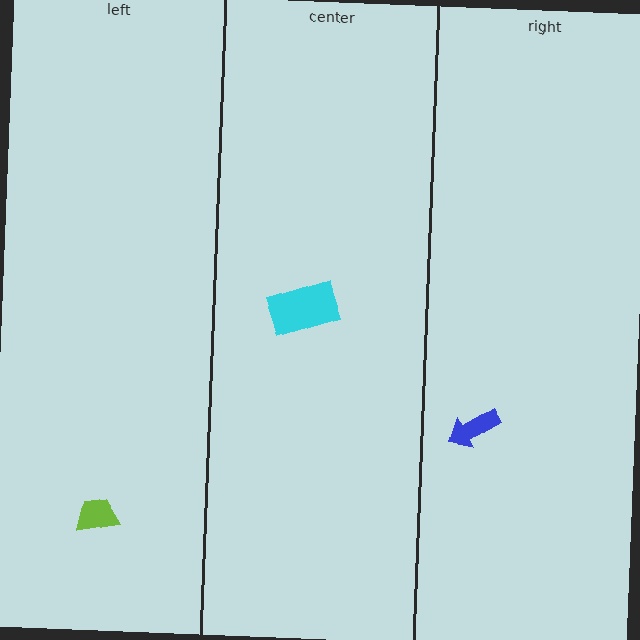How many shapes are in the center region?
1.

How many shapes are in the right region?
1.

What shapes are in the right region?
The blue arrow.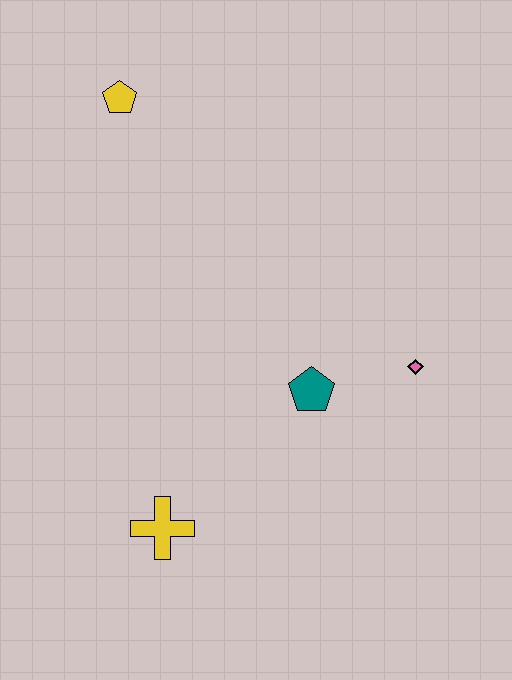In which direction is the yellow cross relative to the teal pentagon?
The yellow cross is to the left of the teal pentagon.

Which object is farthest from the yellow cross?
The yellow pentagon is farthest from the yellow cross.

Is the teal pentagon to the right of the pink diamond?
No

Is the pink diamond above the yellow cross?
Yes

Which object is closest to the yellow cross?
The teal pentagon is closest to the yellow cross.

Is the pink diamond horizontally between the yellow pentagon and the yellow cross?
No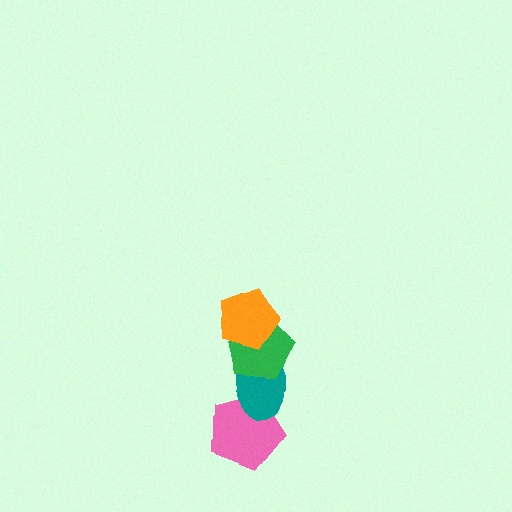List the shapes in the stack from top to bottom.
From top to bottom: the orange pentagon, the green pentagon, the teal ellipse, the pink pentagon.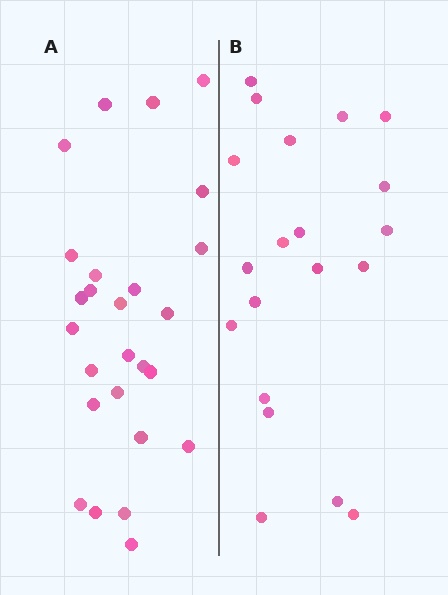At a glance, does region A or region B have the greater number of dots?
Region A (the left region) has more dots.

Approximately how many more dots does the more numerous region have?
Region A has about 6 more dots than region B.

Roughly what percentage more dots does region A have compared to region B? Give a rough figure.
About 30% more.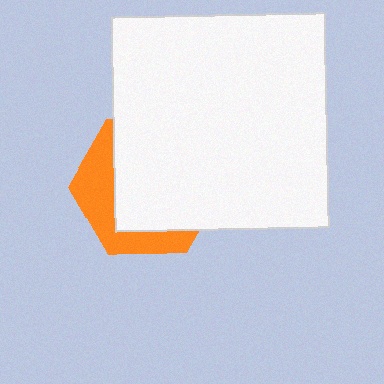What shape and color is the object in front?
The object in front is a white square.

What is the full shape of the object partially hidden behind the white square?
The partially hidden object is an orange hexagon.